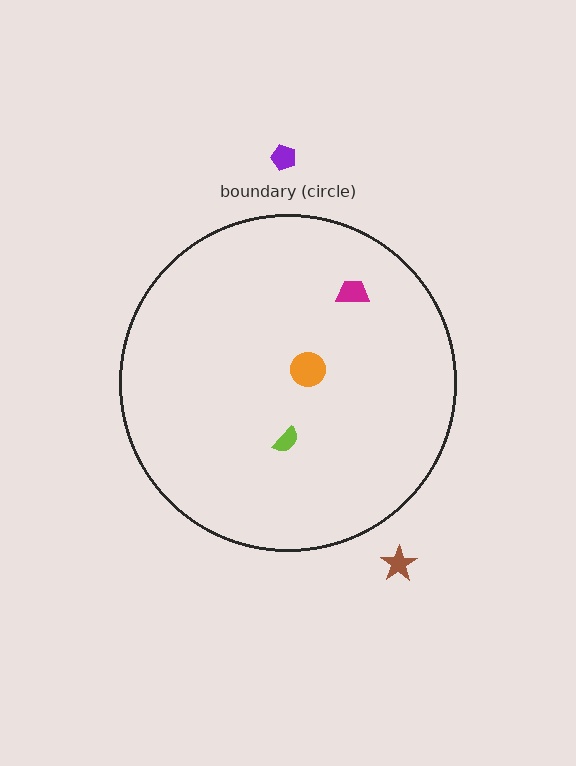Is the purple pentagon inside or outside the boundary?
Outside.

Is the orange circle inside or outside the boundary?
Inside.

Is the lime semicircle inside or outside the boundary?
Inside.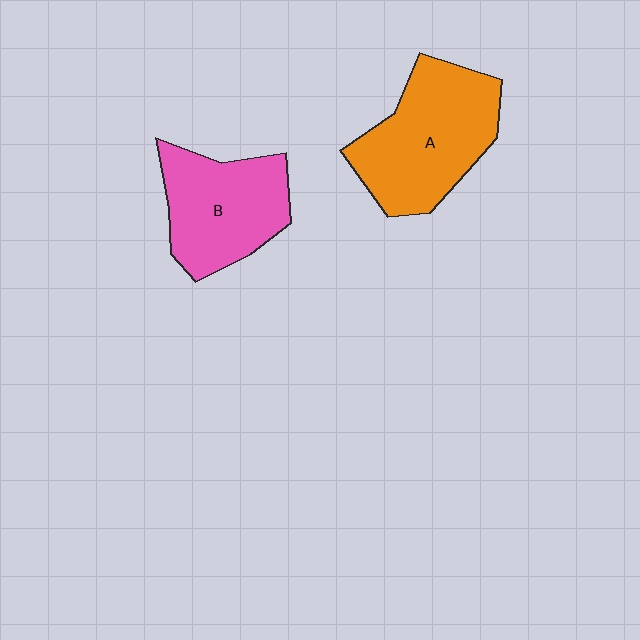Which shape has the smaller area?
Shape B (pink).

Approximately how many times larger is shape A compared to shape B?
Approximately 1.2 times.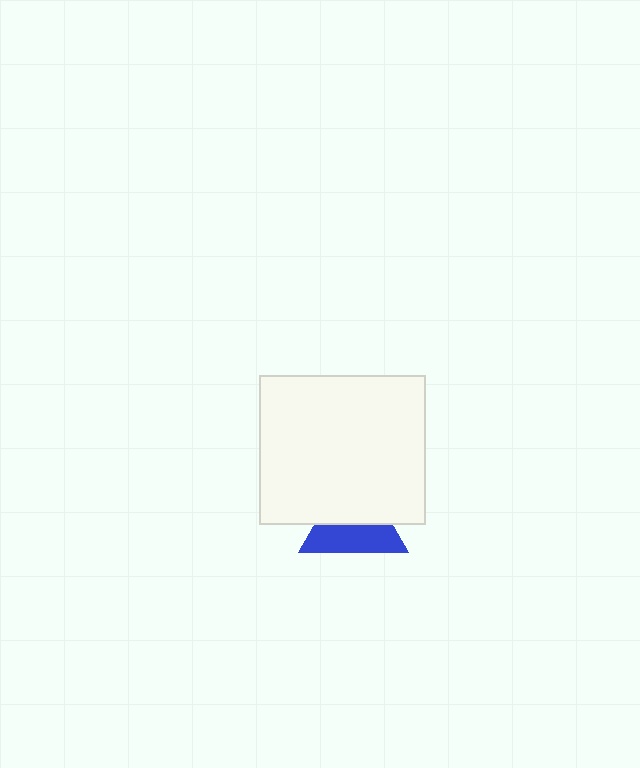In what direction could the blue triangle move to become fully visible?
The blue triangle could move down. That would shift it out from behind the white rectangle entirely.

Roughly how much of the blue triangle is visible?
About half of it is visible (roughly 49%).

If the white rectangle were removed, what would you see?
You would see the complete blue triangle.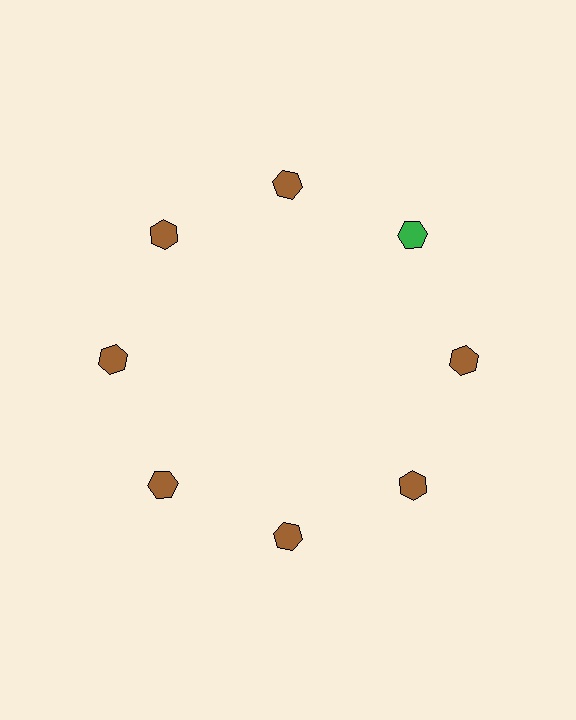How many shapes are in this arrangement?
There are 8 shapes arranged in a ring pattern.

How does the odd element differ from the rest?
It has a different color: green instead of brown.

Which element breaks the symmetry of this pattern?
The green hexagon at roughly the 2 o'clock position breaks the symmetry. All other shapes are brown hexagons.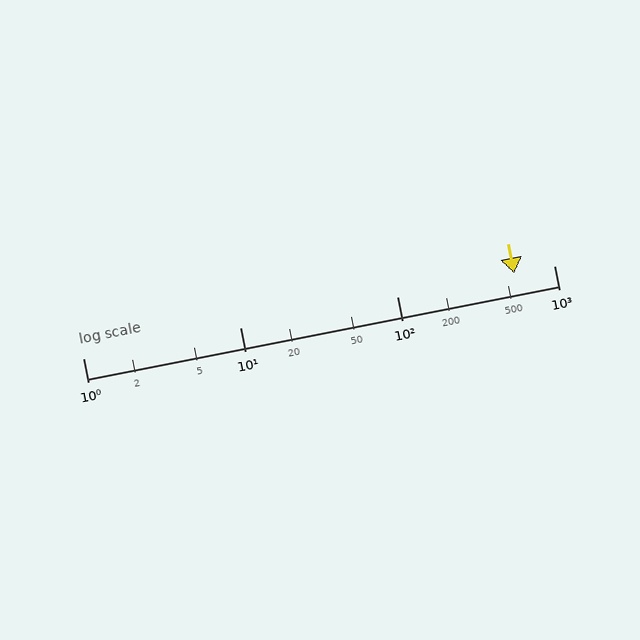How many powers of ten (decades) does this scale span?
The scale spans 3 decades, from 1 to 1000.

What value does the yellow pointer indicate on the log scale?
The pointer indicates approximately 560.